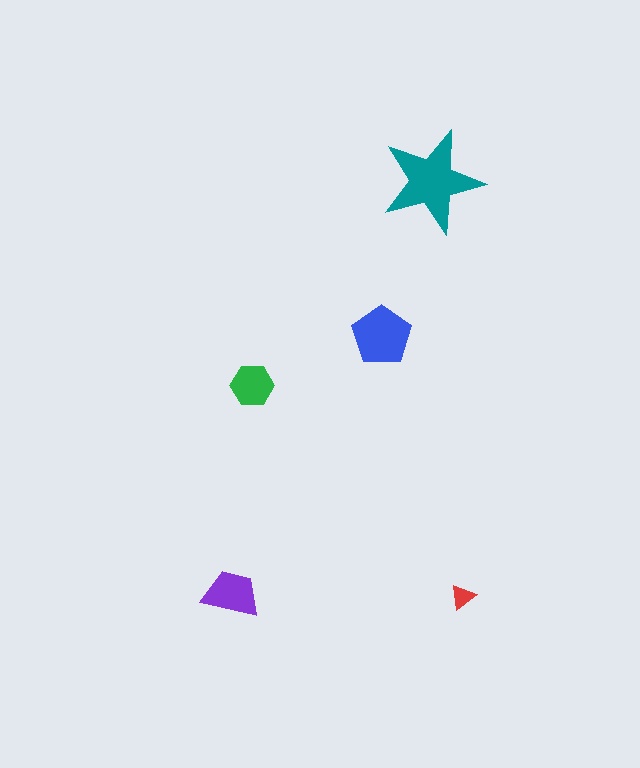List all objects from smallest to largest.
The red triangle, the green hexagon, the purple trapezoid, the blue pentagon, the teal star.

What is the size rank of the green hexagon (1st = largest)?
4th.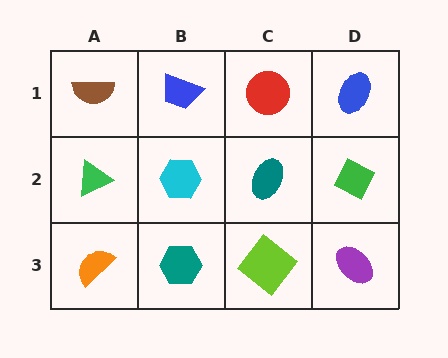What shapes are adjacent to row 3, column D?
A green diamond (row 2, column D), a lime diamond (row 3, column C).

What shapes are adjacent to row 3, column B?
A cyan hexagon (row 2, column B), an orange semicircle (row 3, column A), a lime diamond (row 3, column C).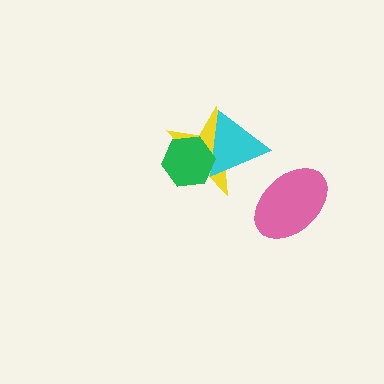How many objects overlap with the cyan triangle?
2 objects overlap with the cyan triangle.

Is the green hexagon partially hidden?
No, no other shape covers it.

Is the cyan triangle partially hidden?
Yes, it is partially covered by another shape.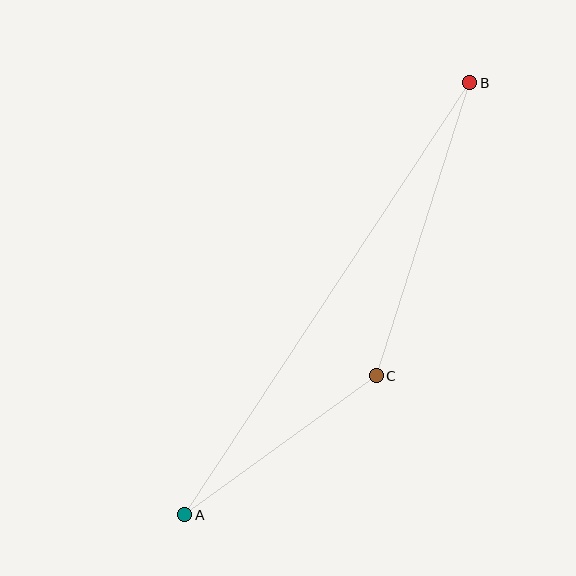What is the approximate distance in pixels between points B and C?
The distance between B and C is approximately 308 pixels.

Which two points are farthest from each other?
Points A and B are farthest from each other.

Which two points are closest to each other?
Points A and C are closest to each other.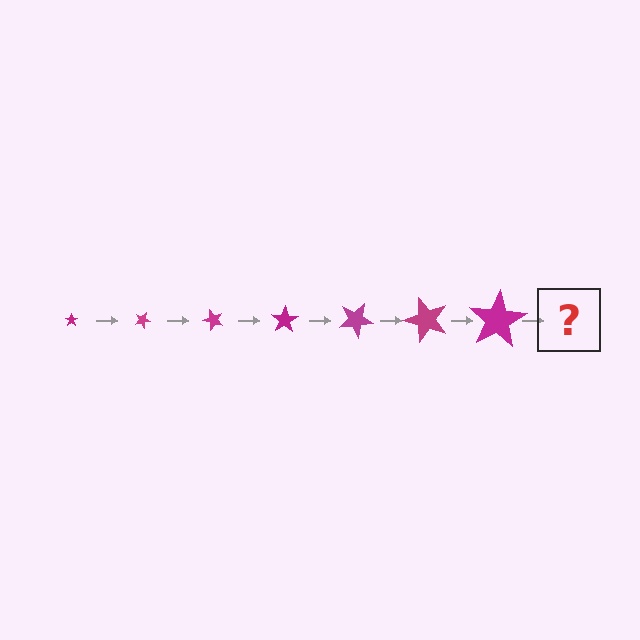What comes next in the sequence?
The next element should be a star, larger than the previous one and rotated 175 degrees from the start.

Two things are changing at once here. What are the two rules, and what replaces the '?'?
The two rules are that the star grows larger each step and it rotates 25 degrees each step. The '?' should be a star, larger than the previous one and rotated 175 degrees from the start.